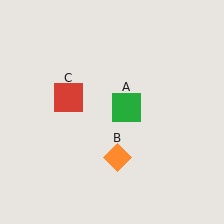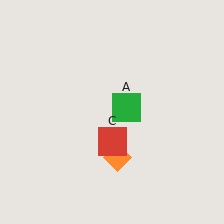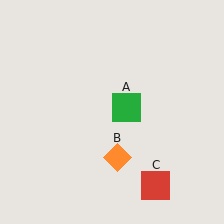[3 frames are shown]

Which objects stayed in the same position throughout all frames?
Green square (object A) and orange diamond (object B) remained stationary.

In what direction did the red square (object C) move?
The red square (object C) moved down and to the right.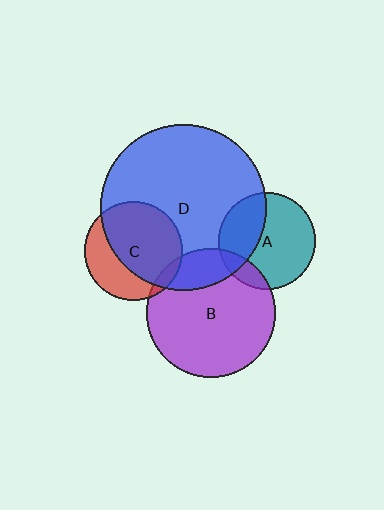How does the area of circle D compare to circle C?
Approximately 2.9 times.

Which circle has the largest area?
Circle D (blue).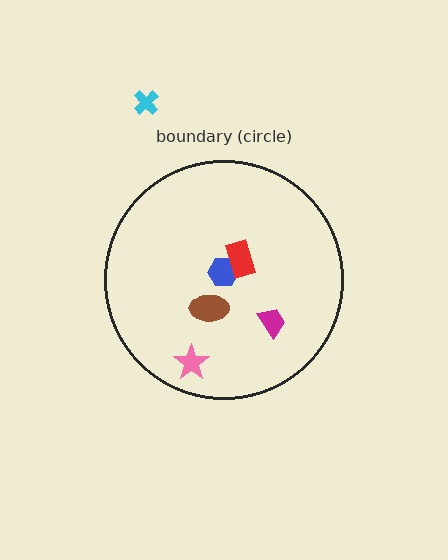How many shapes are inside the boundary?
5 inside, 1 outside.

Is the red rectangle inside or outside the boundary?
Inside.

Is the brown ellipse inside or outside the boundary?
Inside.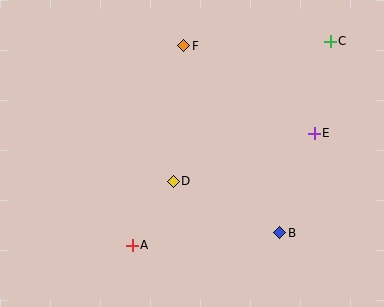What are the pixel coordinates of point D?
Point D is at (173, 181).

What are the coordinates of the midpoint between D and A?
The midpoint between D and A is at (153, 213).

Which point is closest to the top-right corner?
Point C is closest to the top-right corner.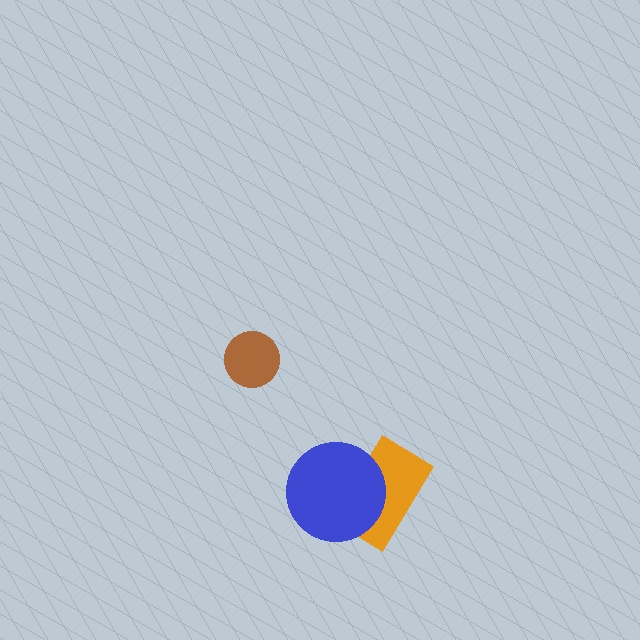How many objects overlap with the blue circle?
1 object overlaps with the blue circle.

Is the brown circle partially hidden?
No, no other shape covers it.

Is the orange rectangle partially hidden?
Yes, it is partially covered by another shape.